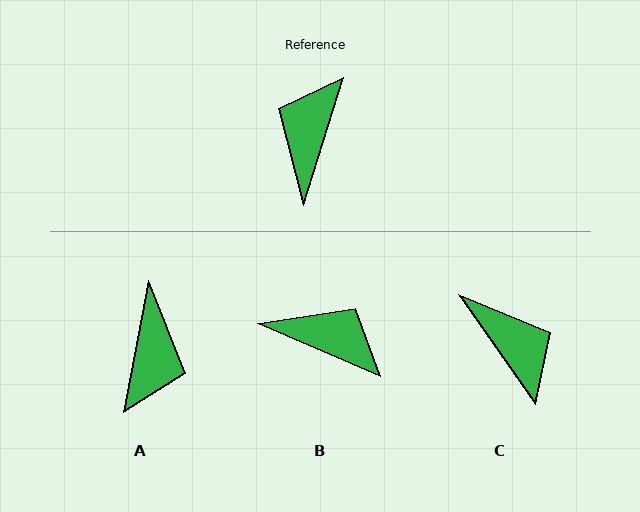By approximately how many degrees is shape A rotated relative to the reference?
Approximately 173 degrees clockwise.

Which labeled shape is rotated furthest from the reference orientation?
A, about 173 degrees away.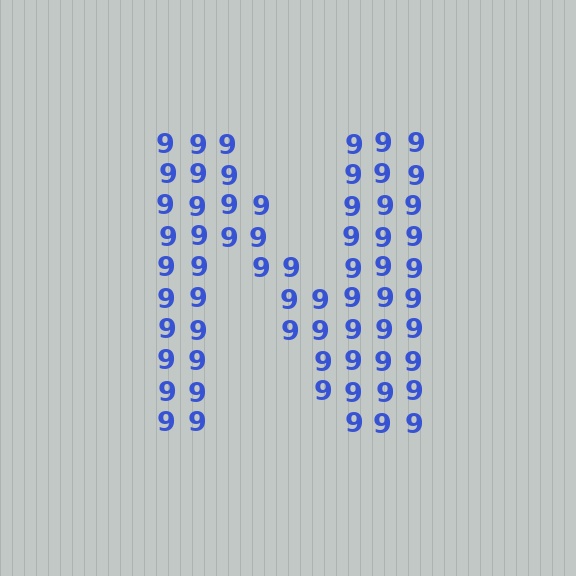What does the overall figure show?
The overall figure shows the letter N.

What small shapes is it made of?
It is made of small digit 9's.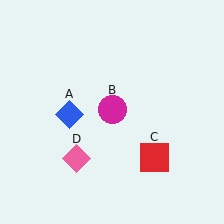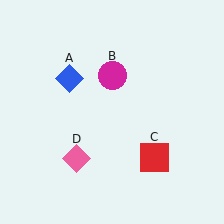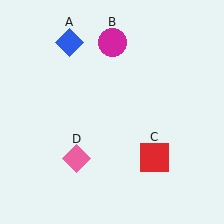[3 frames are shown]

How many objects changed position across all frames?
2 objects changed position: blue diamond (object A), magenta circle (object B).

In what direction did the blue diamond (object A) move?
The blue diamond (object A) moved up.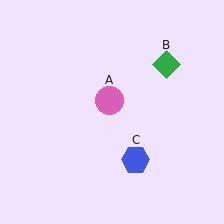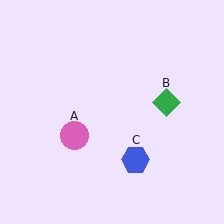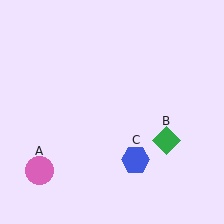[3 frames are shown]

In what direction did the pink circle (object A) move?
The pink circle (object A) moved down and to the left.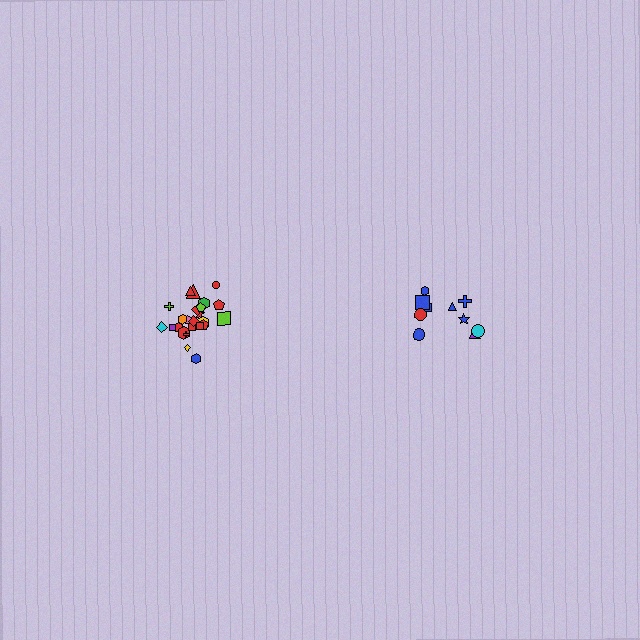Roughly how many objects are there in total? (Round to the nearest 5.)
Roughly 35 objects in total.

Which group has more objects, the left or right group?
The left group.